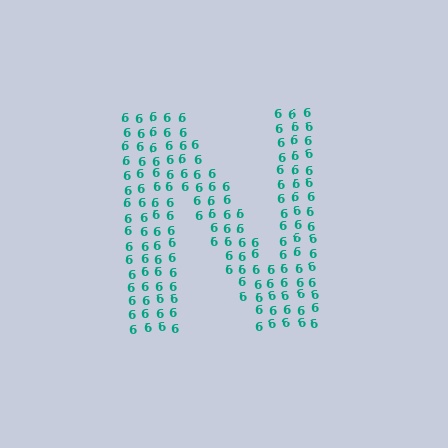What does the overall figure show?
The overall figure shows the letter N.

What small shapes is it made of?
It is made of small digit 6's.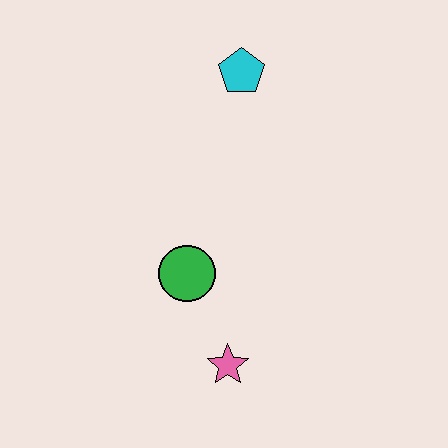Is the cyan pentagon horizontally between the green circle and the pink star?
No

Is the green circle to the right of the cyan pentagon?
No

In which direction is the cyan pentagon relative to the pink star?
The cyan pentagon is above the pink star.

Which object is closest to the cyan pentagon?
The green circle is closest to the cyan pentagon.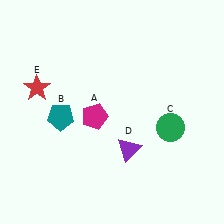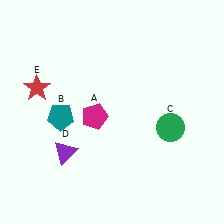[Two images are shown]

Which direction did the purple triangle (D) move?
The purple triangle (D) moved left.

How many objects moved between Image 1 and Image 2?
1 object moved between the two images.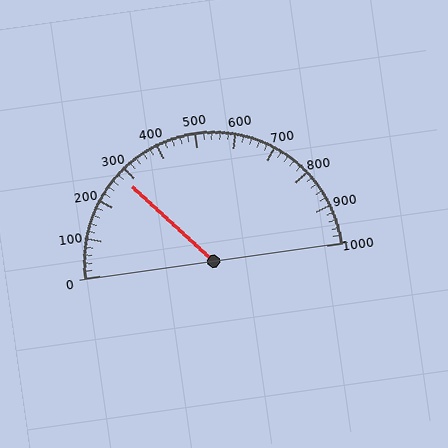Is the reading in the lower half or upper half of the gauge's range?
The reading is in the lower half of the range (0 to 1000).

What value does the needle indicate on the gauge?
The needle indicates approximately 280.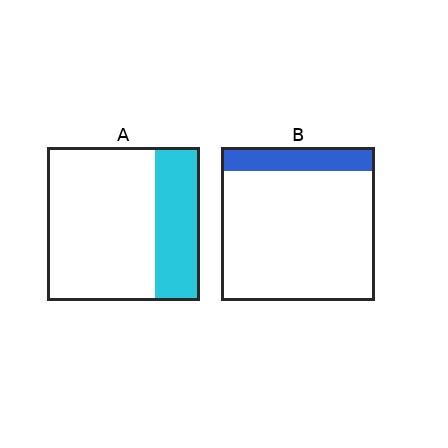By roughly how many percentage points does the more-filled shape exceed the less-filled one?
By roughly 15 percentage points (A over B).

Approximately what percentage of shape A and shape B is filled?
A is approximately 30% and B is approximately 15%.